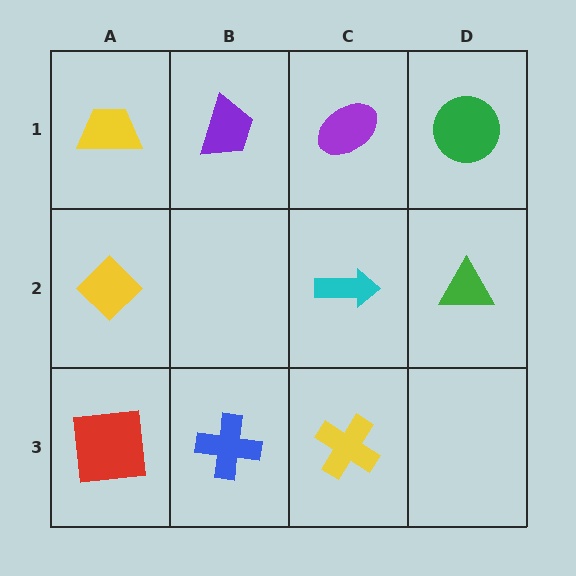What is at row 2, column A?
A yellow diamond.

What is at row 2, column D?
A green triangle.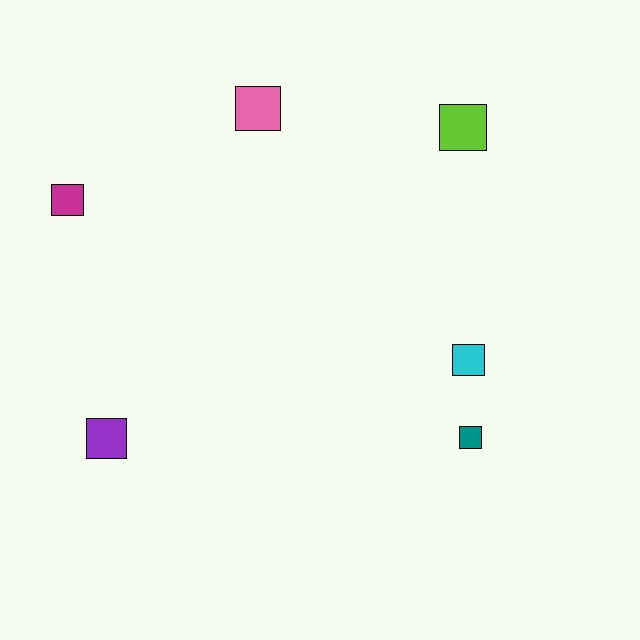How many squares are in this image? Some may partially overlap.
There are 6 squares.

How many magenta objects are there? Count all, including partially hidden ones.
There is 1 magenta object.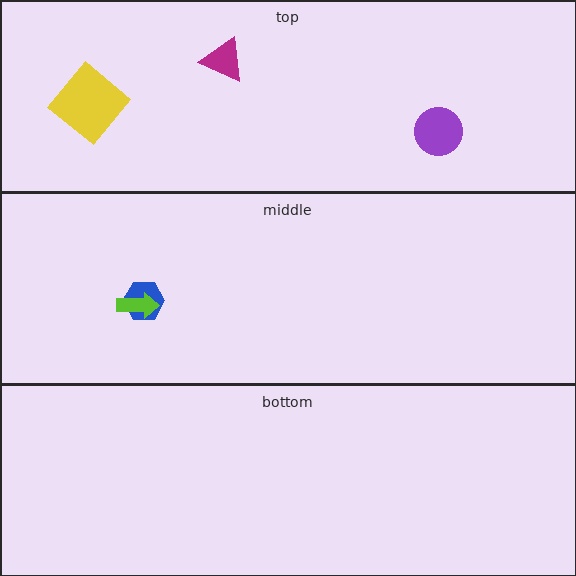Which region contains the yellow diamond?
The top region.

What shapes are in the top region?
The magenta triangle, the purple circle, the yellow diamond.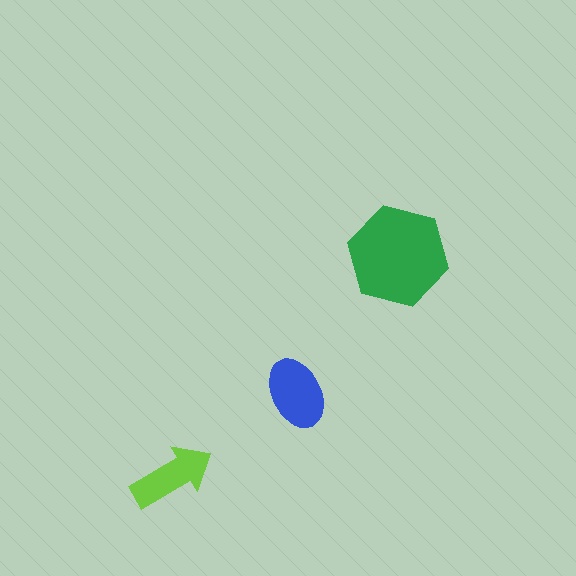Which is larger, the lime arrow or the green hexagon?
The green hexagon.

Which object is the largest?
The green hexagon.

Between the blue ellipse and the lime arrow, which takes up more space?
The blue ellipse.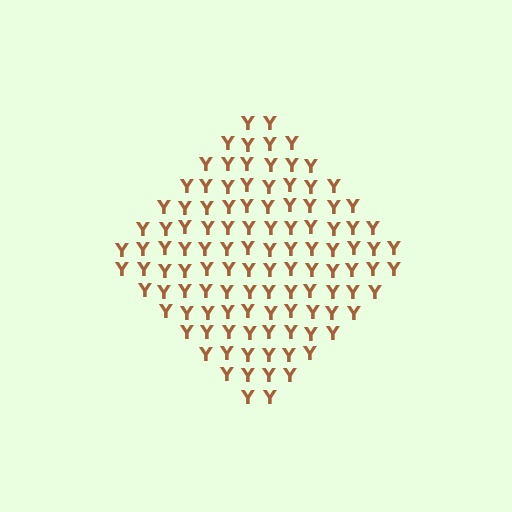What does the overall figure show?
The overall figure shows a diamond.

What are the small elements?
The small elements are letter Y's.